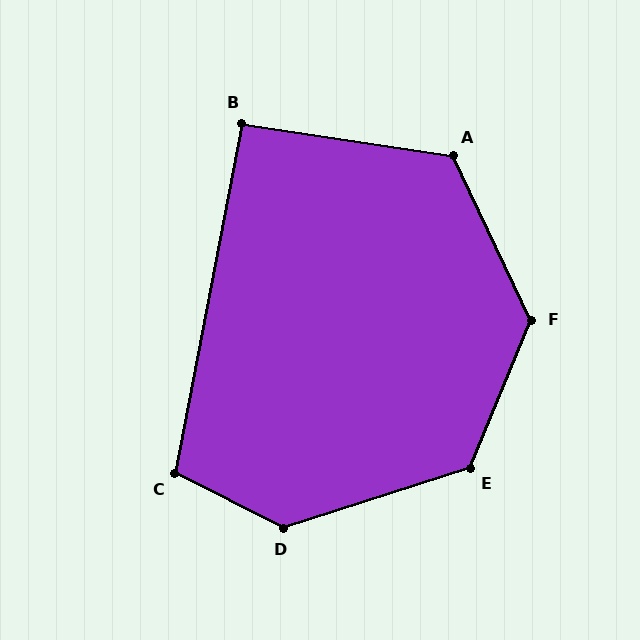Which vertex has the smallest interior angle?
B, at approximately 92 degrees.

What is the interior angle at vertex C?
Approximately 106 degrees (obtuse).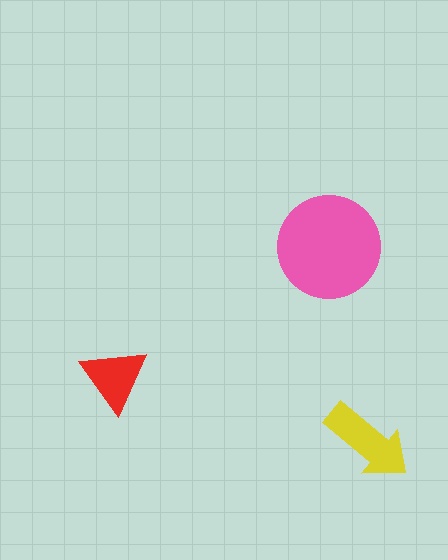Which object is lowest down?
The yellow arrow is bottommost.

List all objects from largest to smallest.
The pink circle, the yellow arrow, the red triangle.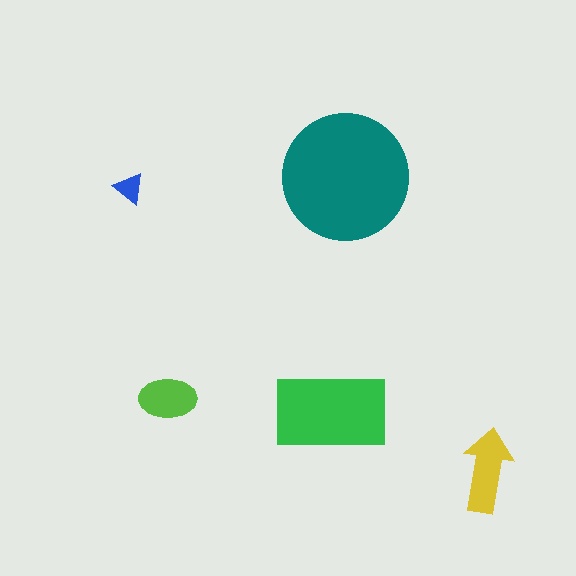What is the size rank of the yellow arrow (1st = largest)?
3rd.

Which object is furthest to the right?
The yellow arrow is rightmost.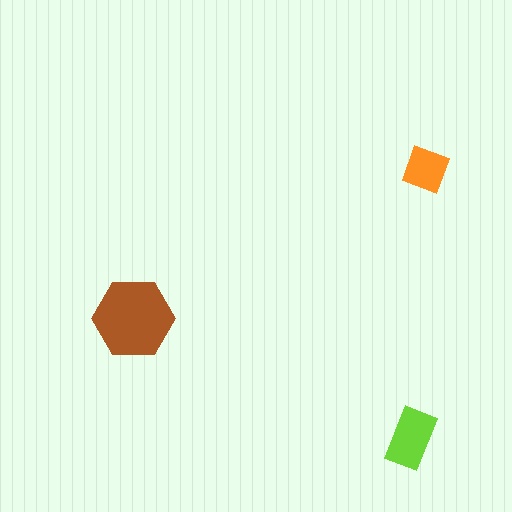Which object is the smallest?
The orange square.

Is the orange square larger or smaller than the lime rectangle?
Smaller.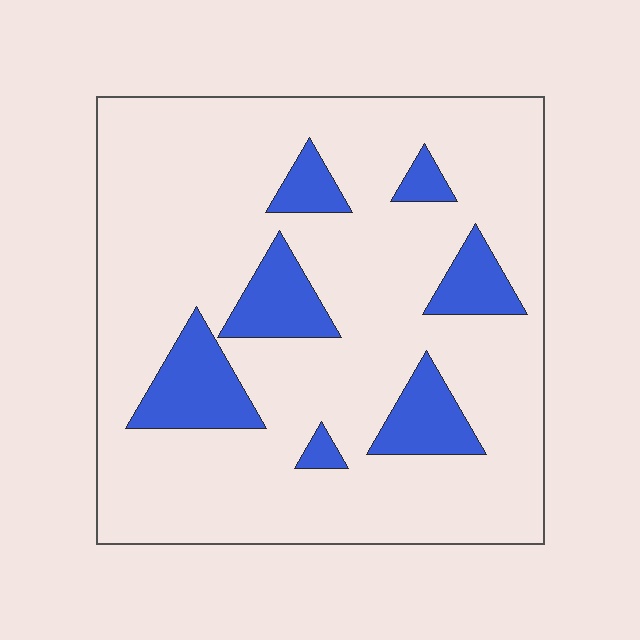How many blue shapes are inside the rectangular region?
7.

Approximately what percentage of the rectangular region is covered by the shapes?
Approximately 15%.